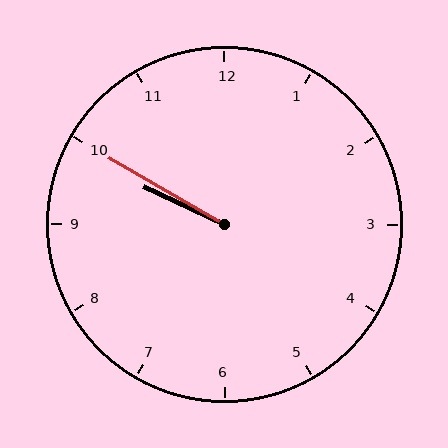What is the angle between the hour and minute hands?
Approximately 5 degrees.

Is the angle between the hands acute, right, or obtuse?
It is acute.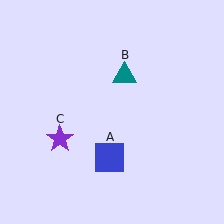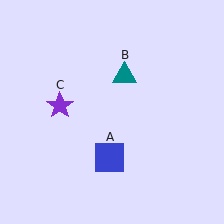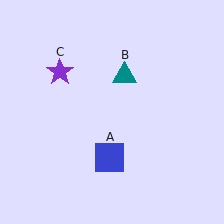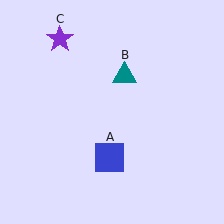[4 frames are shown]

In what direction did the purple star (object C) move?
The purple star (object C) moved up.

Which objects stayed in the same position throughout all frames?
Blue square (object A) and teal triangle (object B) remained stationary.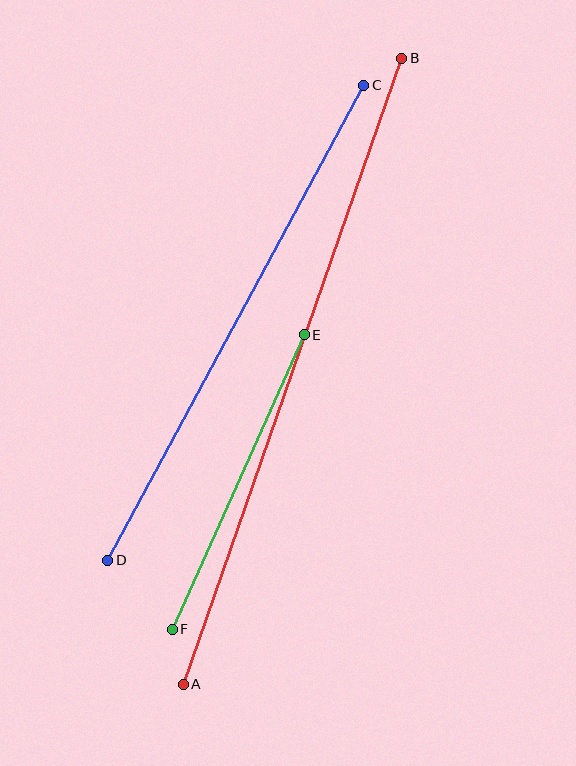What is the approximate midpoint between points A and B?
The midpoint is at approximately (292, 371) pixels.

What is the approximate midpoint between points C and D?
The midpoint is at approximately (236, 323) pixels.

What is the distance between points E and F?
The distance is approximately 322 pixels.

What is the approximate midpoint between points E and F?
The midpoint is at approximately (238, 482) pixels.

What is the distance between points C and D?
The distance is approximately 540 pixels.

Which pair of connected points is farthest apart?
Points A and B are farthest apart.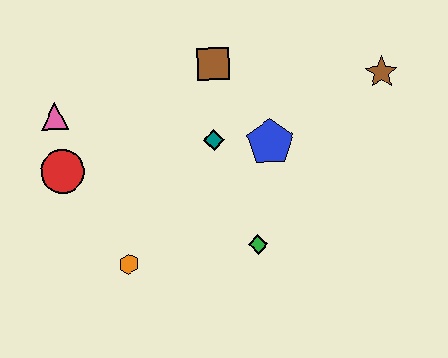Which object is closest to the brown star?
The blue pentagon is closest to the brown star.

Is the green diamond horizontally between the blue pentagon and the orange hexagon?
Yes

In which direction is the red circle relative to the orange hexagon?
The red circle is above the orange hexagon.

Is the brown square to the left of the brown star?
Yes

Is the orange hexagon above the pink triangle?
No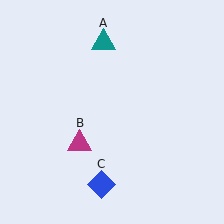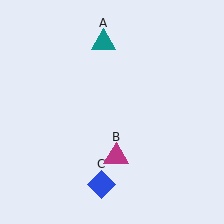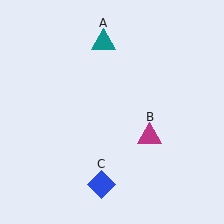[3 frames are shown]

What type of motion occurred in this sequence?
The magenta triangle (object B) rotated counterclockwise around the center of the scene.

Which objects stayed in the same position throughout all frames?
Teal triangle (object A) and blue diamond (object C) remained stationary.